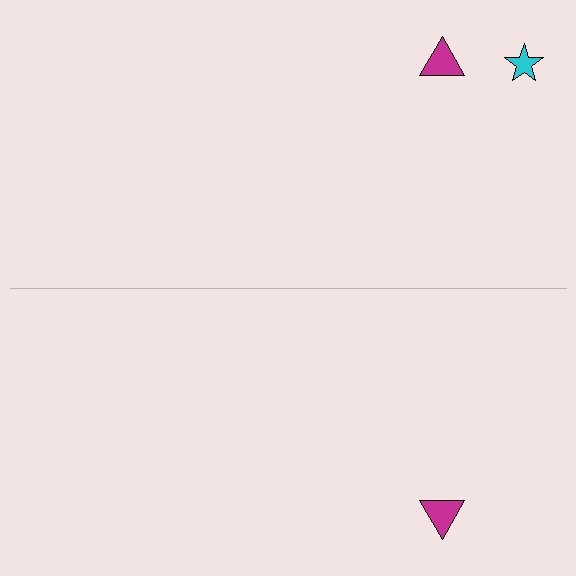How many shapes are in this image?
There are 3 shapes in this image.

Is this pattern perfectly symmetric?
No, the pattern is not perfectly symmetric. A cyan star is missing from the bottom side.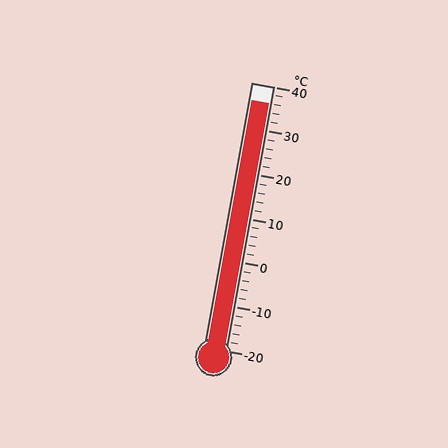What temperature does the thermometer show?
The thermometer shows approximately 36°C.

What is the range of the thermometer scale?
The thermometer scale ranges from -20°C to 40°C.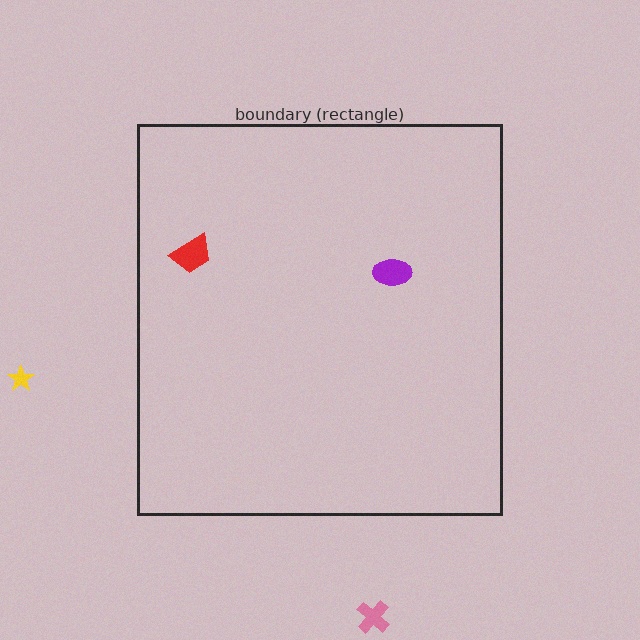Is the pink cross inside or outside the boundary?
Outside.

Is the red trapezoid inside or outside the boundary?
Inside.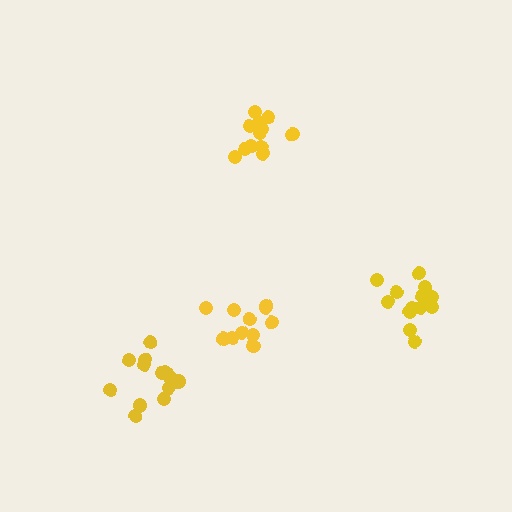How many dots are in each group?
Group 1: 13 dots, Group 2: 14 dots, Group 3: 11 dots, Group 4: 12 dots (50 total).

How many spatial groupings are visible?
There are 4 spatial groupings.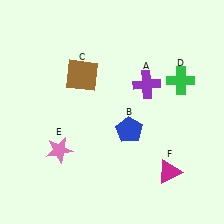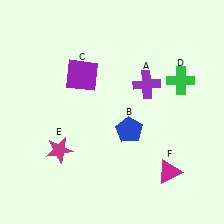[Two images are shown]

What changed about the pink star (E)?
In Image 1, E is pink. In Image 2, it changed to magenta.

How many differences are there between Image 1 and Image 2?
There are 2 differences between the two images.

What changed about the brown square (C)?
In Image 1, C is brown. In Image 2, it changed to purple.